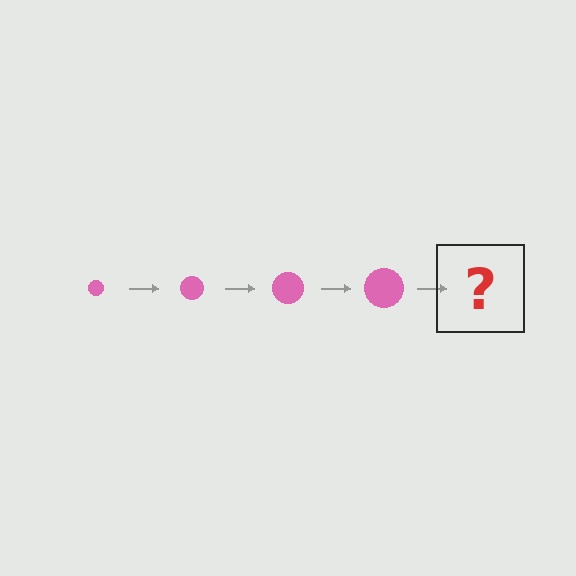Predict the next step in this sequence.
The next step is a pink circle, larger than the previous one.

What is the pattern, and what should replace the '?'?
The pattern is that the circle gets progressively larger each step. The '?' should be a pink circle, larger than the previous one.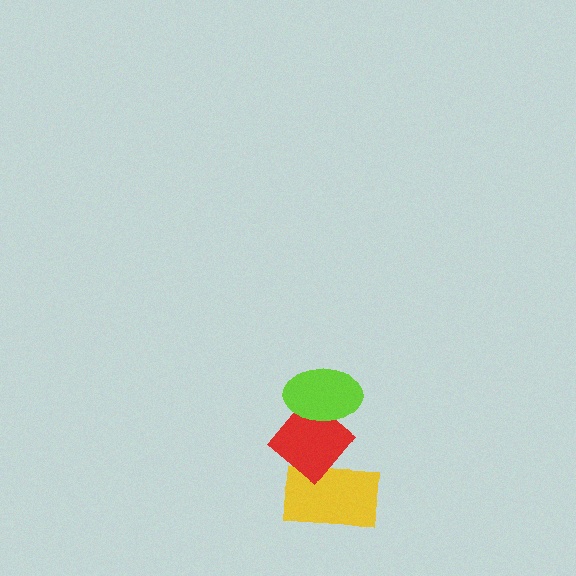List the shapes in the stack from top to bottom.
From top to bottom: the lime ellipse, the red diamond, the yellow rectangle.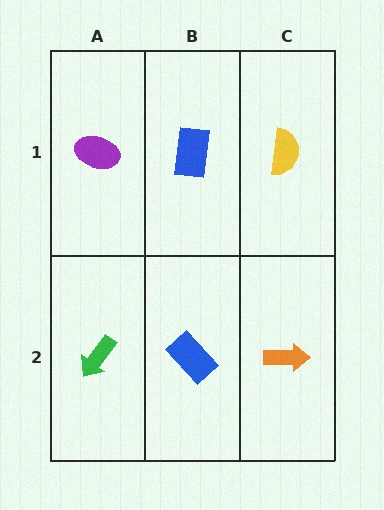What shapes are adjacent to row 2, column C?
A yellow semicircle (row 1, column C), a blue rectangle (row 2, column B).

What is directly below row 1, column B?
A blue rectangle.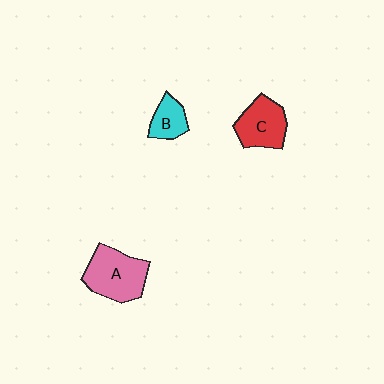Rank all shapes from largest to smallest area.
From largest to smallest: A (pink), C (red), B (cyan).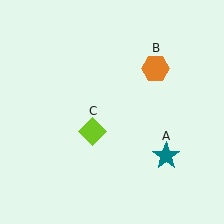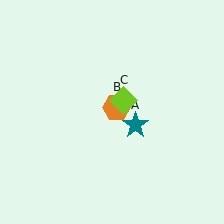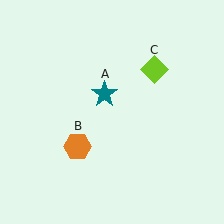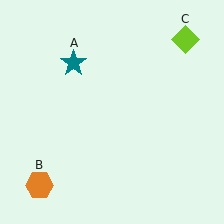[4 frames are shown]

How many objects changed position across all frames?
3 objects changed position: teal star (object A), orange hexagon (object B), lime diamond (object C).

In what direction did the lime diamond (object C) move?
The lime diamond (object C) moved up and to the right.